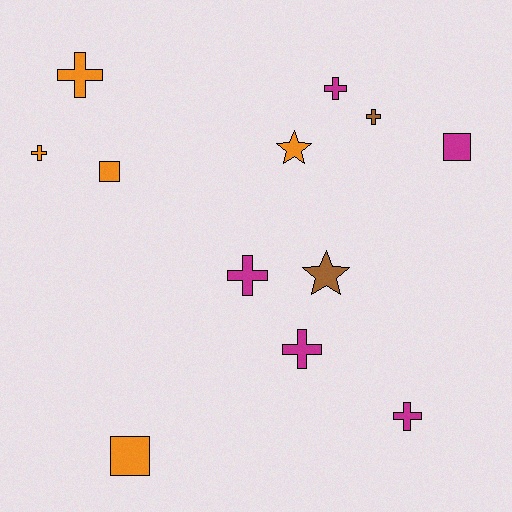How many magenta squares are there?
There is 1 magenta square.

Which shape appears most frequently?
Cross, with 7 objects.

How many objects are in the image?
There are 12 objects.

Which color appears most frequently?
Magenta, with 5 objects.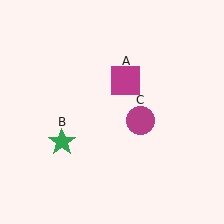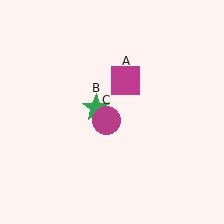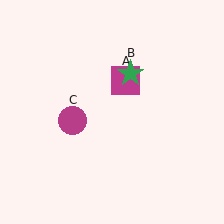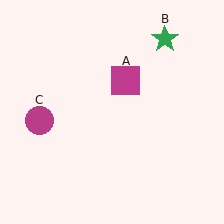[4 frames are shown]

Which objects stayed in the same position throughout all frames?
Magenta square (object A) remained stationary.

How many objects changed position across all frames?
2 objects changed position: green star (object B), magenta circle (object C).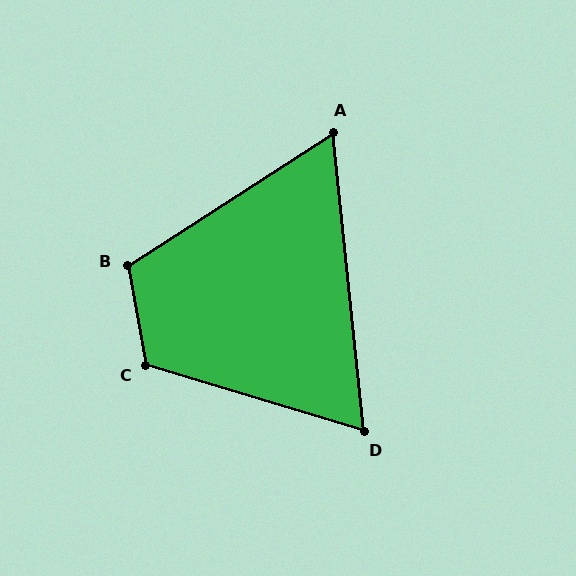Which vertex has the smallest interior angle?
A, at approximately 63 degrees.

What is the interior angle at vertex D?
Approximately 67 degrees (acute).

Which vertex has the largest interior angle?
C, at approximately 117 degrees.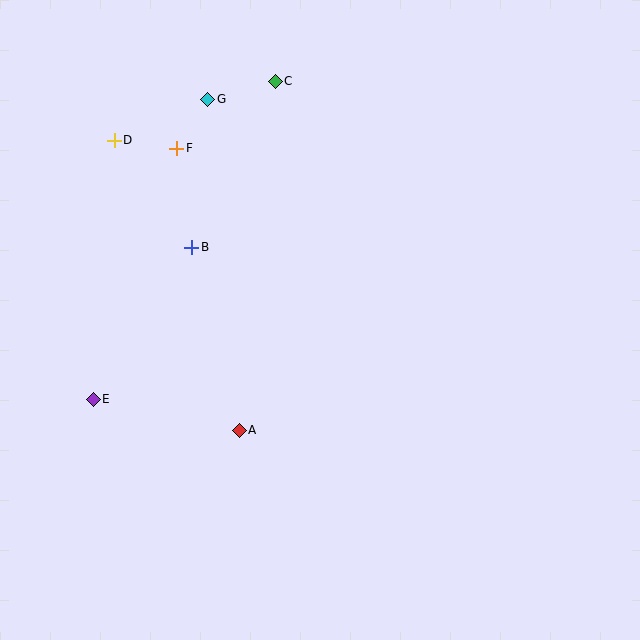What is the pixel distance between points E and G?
The distance between E and G is 321 pixels.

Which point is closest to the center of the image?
Point A at (239, 430) is closest to the center.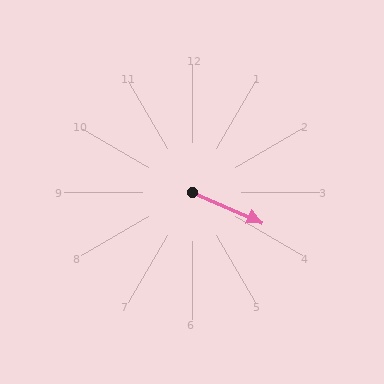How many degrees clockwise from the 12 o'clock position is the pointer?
Approximately 114 degrees.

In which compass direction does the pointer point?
Southeast.